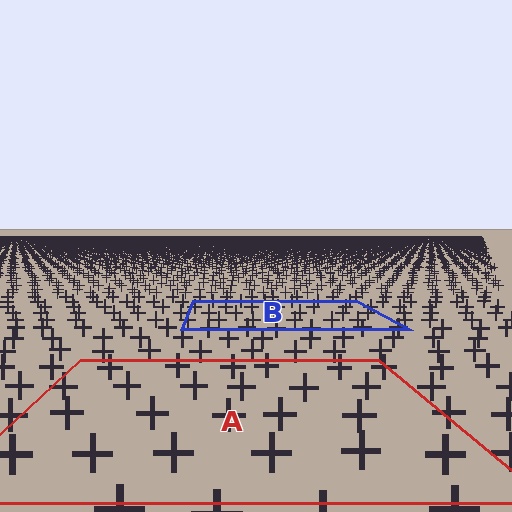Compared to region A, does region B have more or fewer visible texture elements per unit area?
Region B has more texture elements per unit area — they are packed more densely because it is farther away.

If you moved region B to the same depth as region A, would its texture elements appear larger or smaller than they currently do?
They would appear larger. At a closer depth, the same texture elements are projected at a bigger on-screen size.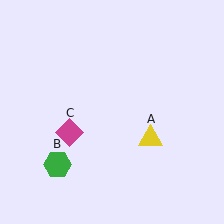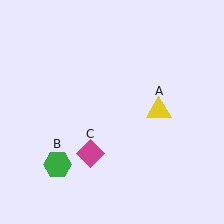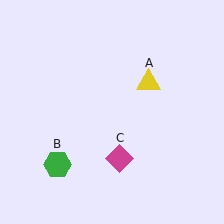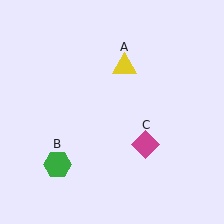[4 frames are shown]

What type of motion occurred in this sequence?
The yellow triangle (object A), magenta diamond (object C) rotated counterclockwise around the center of the scene.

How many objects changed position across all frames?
2 objects changed position: yellow triangle (object A), magenta diamond (object C).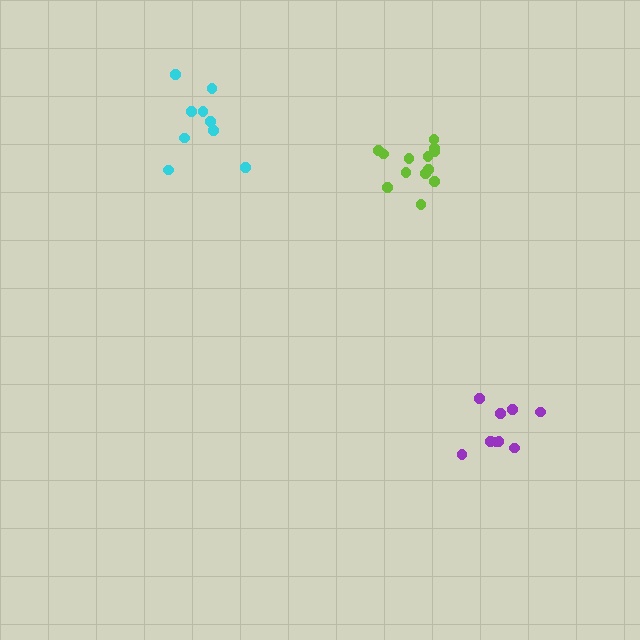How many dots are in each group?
Group 1: 9 dots, Group 2: 9 dots, Group 3: 13 dots (31 total).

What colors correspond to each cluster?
The clusters are colored: cyan, purple, lime.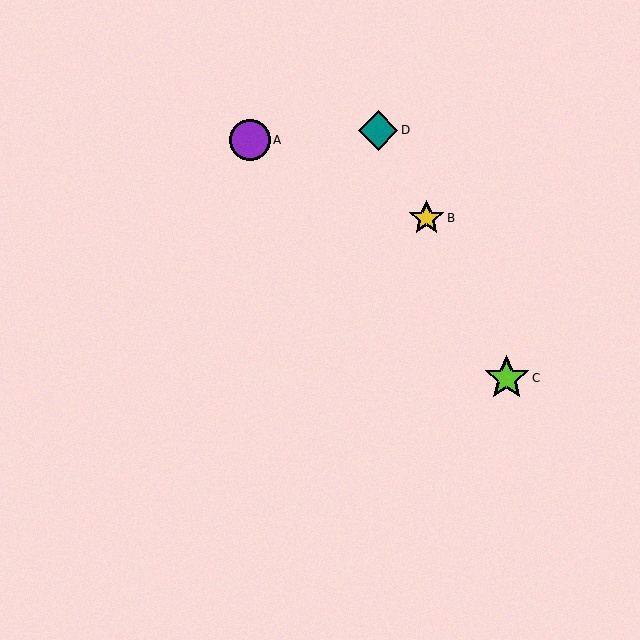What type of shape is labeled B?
Shape B is a yellow star.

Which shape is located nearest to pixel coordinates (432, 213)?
The yellow star (labeled B) at (426, 218) is nearest to that location.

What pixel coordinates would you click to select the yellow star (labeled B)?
Click at (426, 218) to select the yellow star B.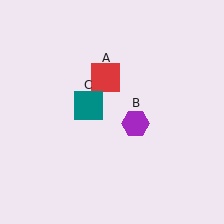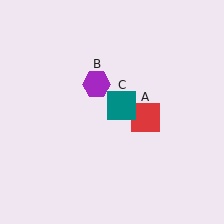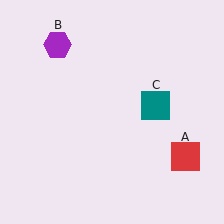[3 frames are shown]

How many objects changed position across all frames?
3 objects changed position: red square (object A), purple hexagon (object B), teal square (object C).